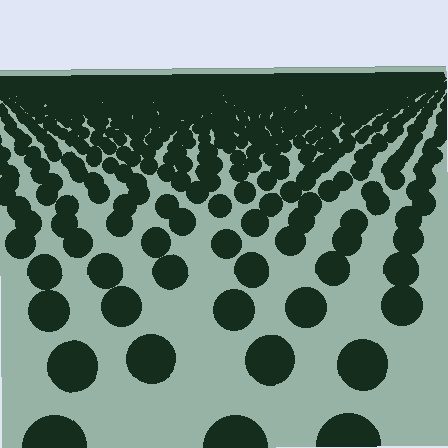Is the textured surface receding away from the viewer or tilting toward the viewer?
The surface is receding away from the viewer. Texture elements get smaller and denser toward the top.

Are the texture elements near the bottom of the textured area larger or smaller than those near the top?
Larger. Near the bottom, elements are closer to the viewer and appear at a bigger on-screen size.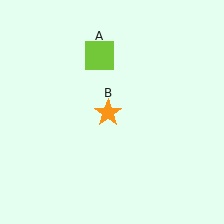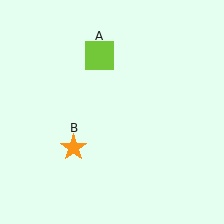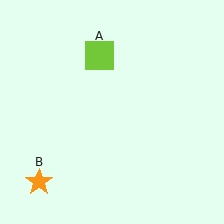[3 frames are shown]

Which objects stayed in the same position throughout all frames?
Lime square (object A) remained stationary.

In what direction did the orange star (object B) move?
The orange star (object B) moved down and to the left.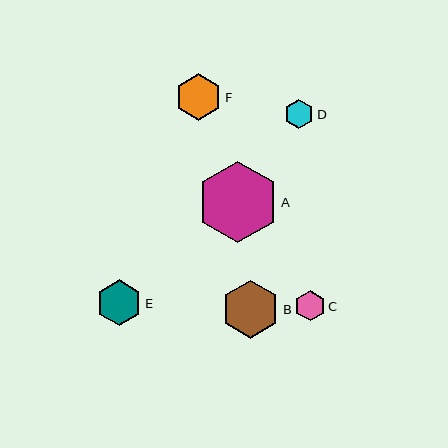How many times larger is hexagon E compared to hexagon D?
Hexagon E is approximately 1.6 times the size of hexagon D.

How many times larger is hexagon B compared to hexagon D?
Hexagon B is approximately 2.0 times the size of hexagon D.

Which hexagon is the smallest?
Hexagon D is the smallest with a size of approximately 29 pixels.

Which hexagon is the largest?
Hexagon A is the largest with a size of approximately 81 pixels.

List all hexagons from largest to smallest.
From largest to smallest: A, B, F, E, C, D.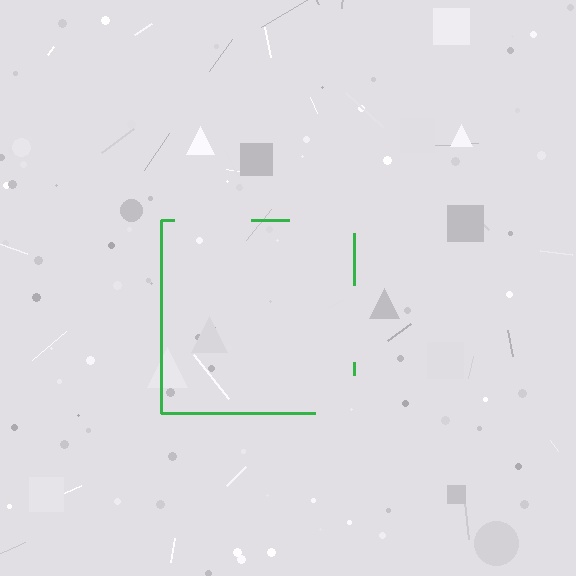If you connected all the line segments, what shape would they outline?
They would outline a square.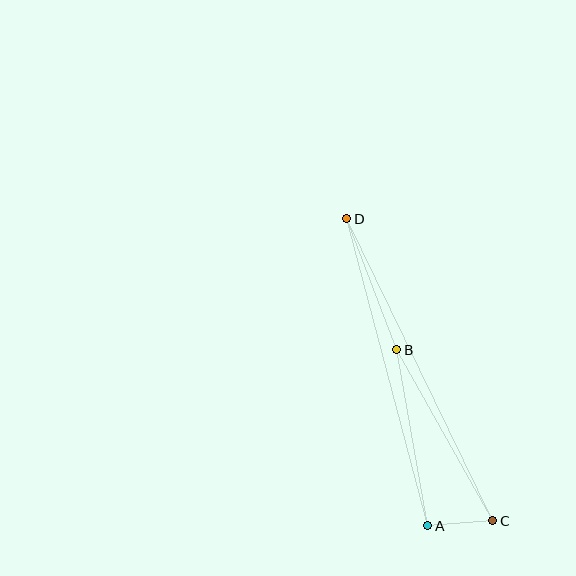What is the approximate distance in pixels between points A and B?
The distance between A and B is approximately 179 pixels.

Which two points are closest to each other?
Points A and C are closest to each other.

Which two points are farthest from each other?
Points C and D are farthest from each other.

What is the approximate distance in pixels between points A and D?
The distance between A and D is approximately 317 pixels.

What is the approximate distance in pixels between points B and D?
The distance between B and D is approximately 140 pixels.